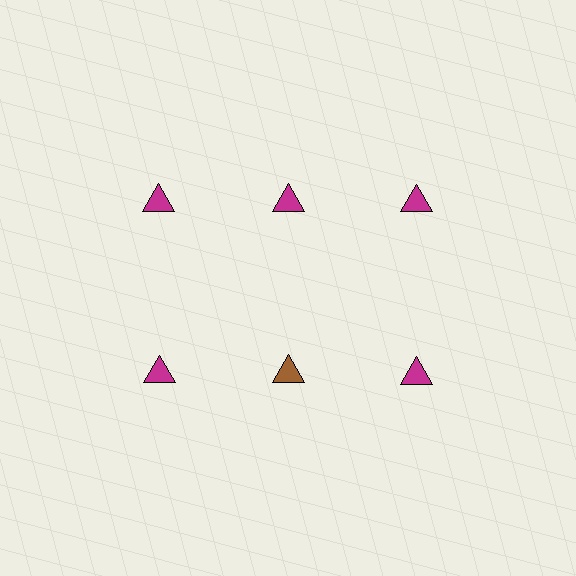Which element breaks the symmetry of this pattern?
The brown triangle in the second row, second from left column breaks the symmetry. All other shapes are magenta triangles.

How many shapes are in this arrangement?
There are 6 shapes arranged in a grid pattern.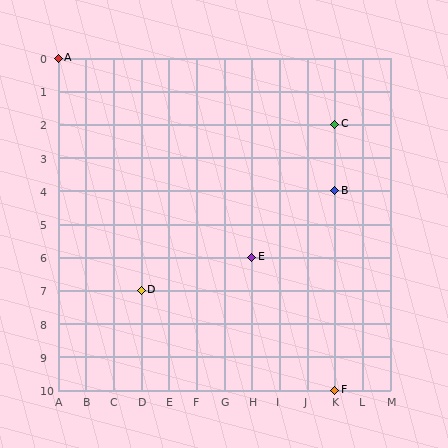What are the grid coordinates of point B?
Point B is at grid coordinates (K, 4).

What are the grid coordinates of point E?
Point E is at grid coordinates (H, 6).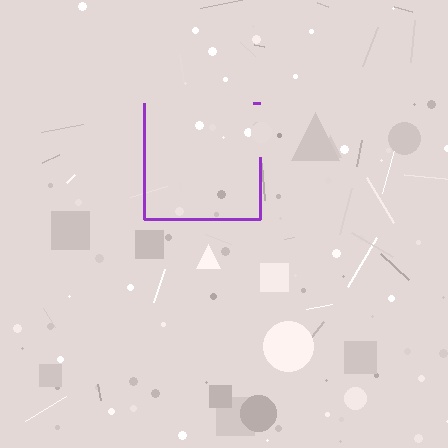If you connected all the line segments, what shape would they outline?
They would outline a square.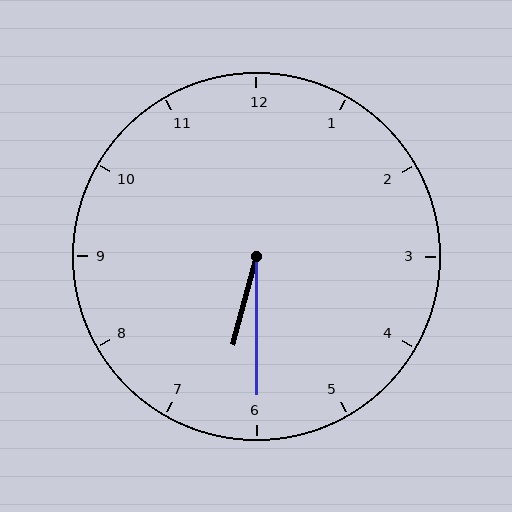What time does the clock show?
6:30.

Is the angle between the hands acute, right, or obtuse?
It is acute.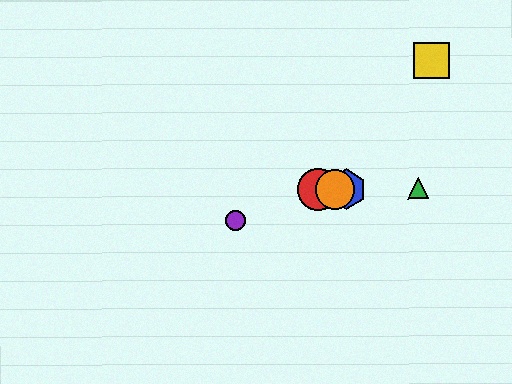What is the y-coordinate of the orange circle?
The orange circle is at y≈189.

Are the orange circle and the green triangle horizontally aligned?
Yes, both are at y≈189.